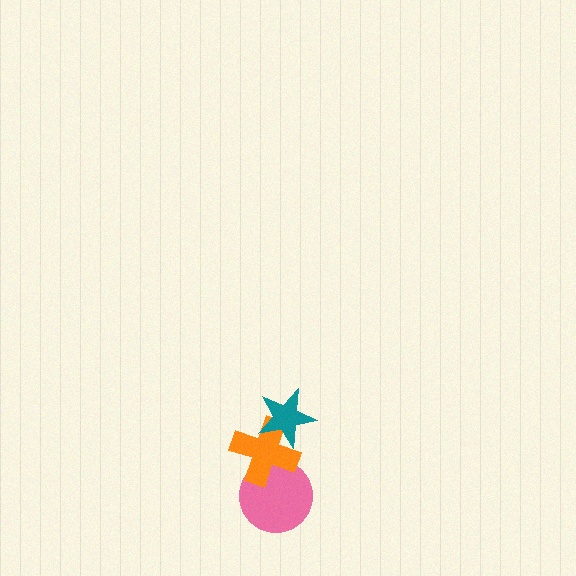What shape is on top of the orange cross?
The teal star is on top of the orange cross.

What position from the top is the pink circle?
The pink circle is 3rd from the top.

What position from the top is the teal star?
The teal star is 1st from the top.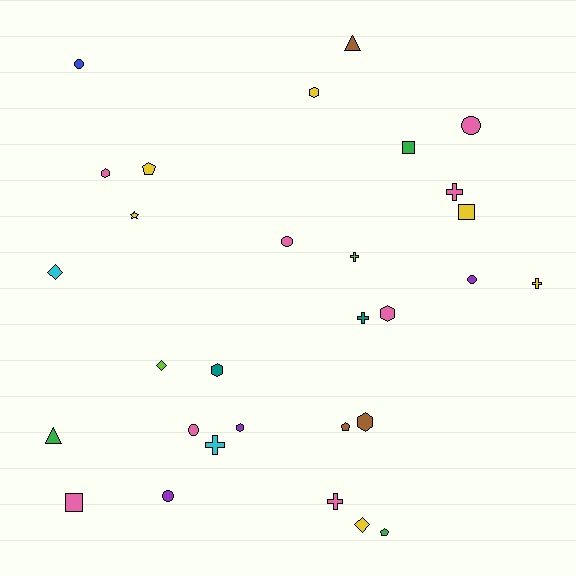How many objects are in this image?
There are 30 objects.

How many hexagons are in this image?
There are 6 hexagons.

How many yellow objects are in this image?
There are 6 yellow objects.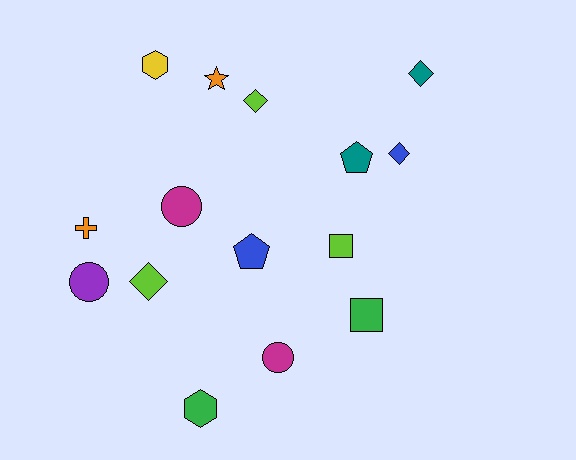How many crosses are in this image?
There is 1 cross.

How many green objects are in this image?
There are 2 green objects.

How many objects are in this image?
There are 15 objects.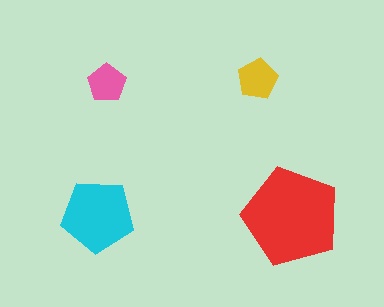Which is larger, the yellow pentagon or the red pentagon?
The red one.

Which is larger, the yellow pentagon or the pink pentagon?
The yellow one.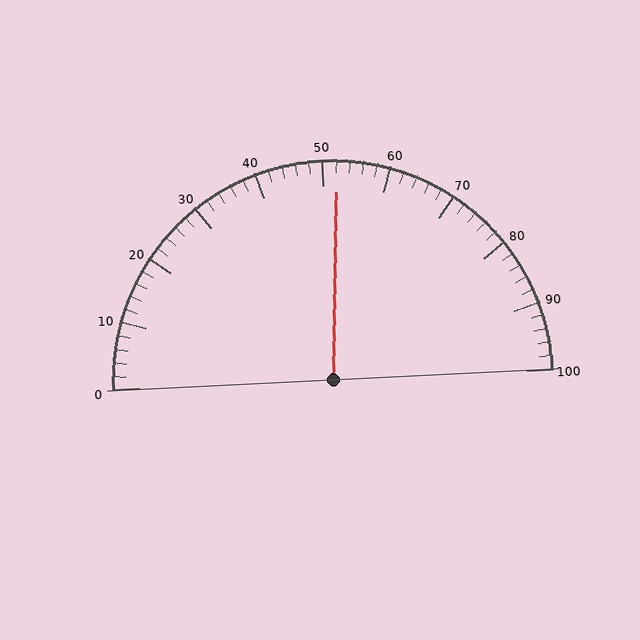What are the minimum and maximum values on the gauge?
The gauge ranges from 0 to 100.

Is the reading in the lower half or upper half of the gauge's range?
The reading is in the upper half of the range (0 to 100).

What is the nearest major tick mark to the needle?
The nearest major tick mark is 50.